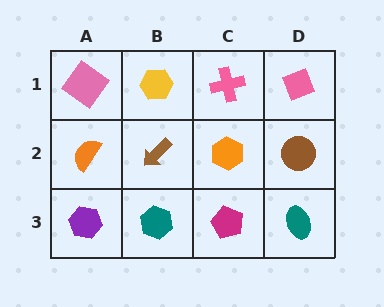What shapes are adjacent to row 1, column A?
An orange semicircle (row 2, column A), a yellow hexagon (row 1, column B).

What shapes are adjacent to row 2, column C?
A pink cross (row 1, column C), a magenta pentagon (row 3, column C), a brown arrow (row 2, column B), a brown circle (row 2, column D).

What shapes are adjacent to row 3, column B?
A brown arrow (row 2, column B), a purple hexagon (row 3, column A), a magenta pentagon (row 3, column C).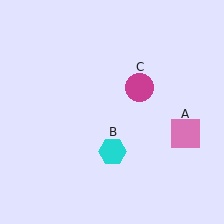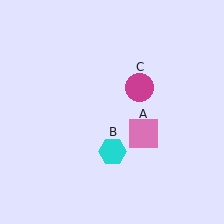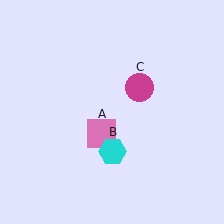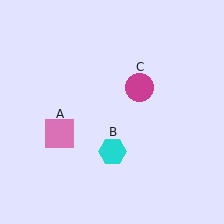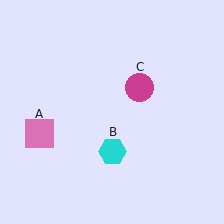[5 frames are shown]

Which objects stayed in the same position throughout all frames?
Cyan hexagon (object B) and magenta circle (object C) remained stationary.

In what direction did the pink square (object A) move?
The pink square (object A) moved left.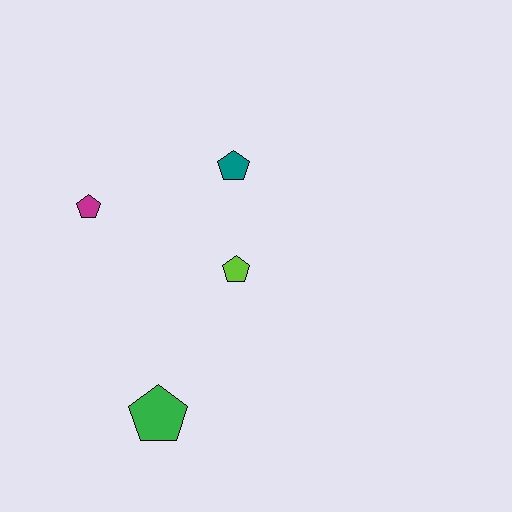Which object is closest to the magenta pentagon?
The teal pentagon is closest to the magenta pentagon.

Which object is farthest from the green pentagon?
The teal pentagon is farthest from the green pentagon.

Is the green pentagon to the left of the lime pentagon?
Yes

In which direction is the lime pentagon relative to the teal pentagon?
The lime pentagon is below the teal pentagon.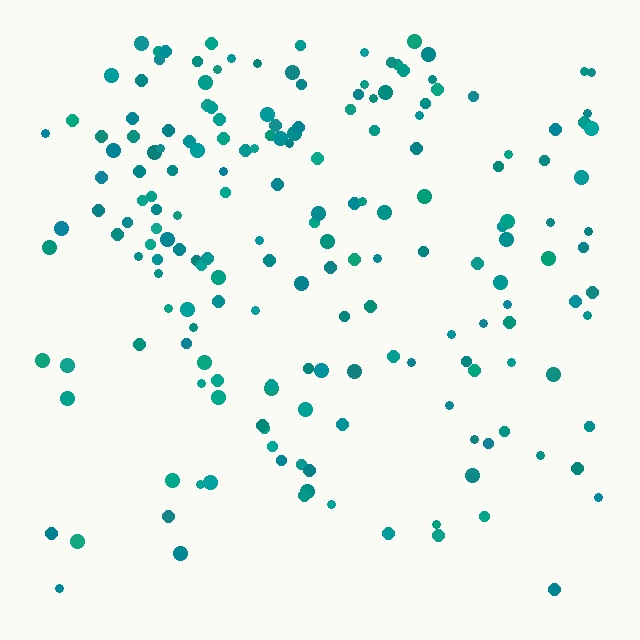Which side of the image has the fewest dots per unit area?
The bottom.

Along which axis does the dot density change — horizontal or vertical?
Vertical.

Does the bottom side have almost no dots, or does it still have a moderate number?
Still a moderate number, just noticeably fewer than the top.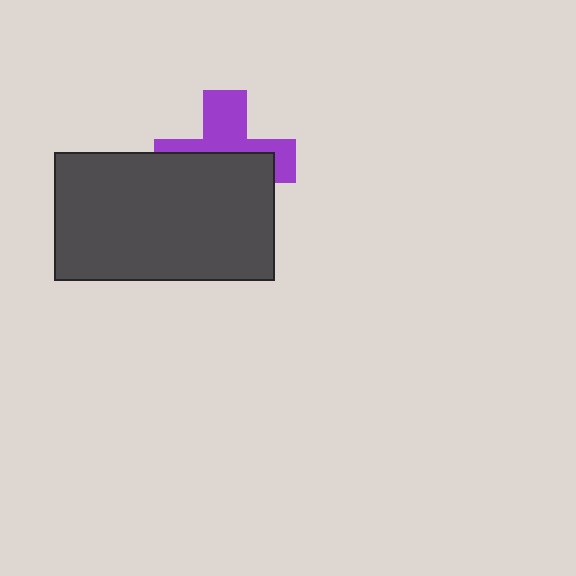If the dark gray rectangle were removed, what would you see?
You would see the complete purple cross.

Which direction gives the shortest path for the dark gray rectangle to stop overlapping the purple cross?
Moving down gives the shortest separation.